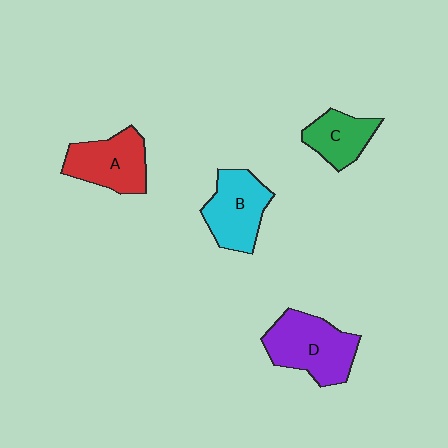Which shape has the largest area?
Shape D (purple).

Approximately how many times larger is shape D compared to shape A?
Approximately 1.2 times.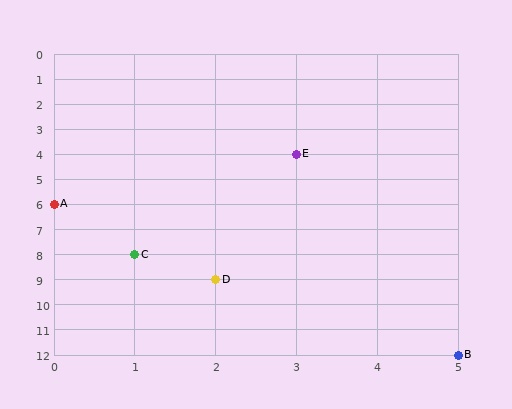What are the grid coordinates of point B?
Point B is at grid coordinates (5, 12).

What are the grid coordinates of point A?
Point A is at grid coordinates (0, 6).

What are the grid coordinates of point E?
Point E is at grid coordinates (3, 4).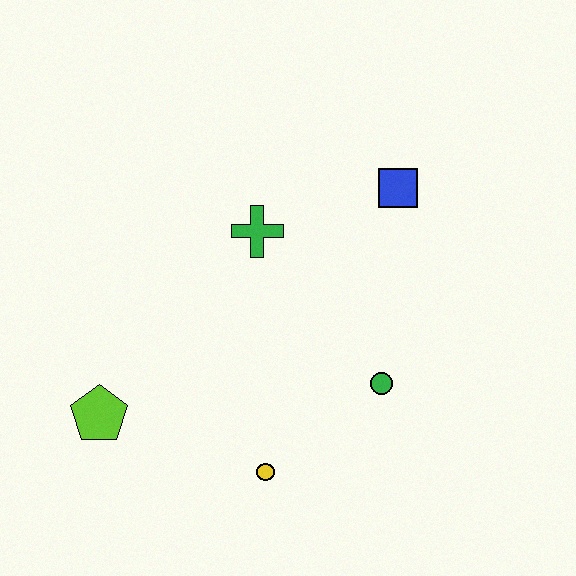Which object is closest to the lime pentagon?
The yellow circle is closest to the lime pentagon.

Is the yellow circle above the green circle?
No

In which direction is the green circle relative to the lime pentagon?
The green circle is to the right of the lime pentagon.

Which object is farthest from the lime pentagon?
The blue square is farthest from the lime pentagon.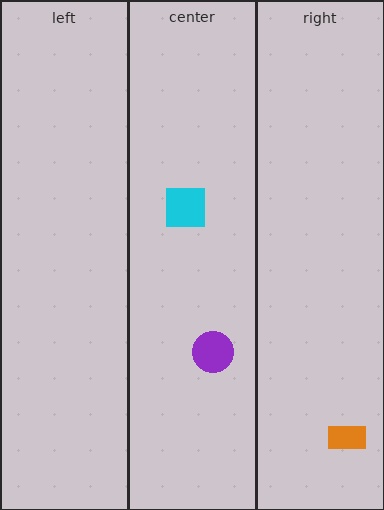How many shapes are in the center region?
2.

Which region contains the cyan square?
The center region.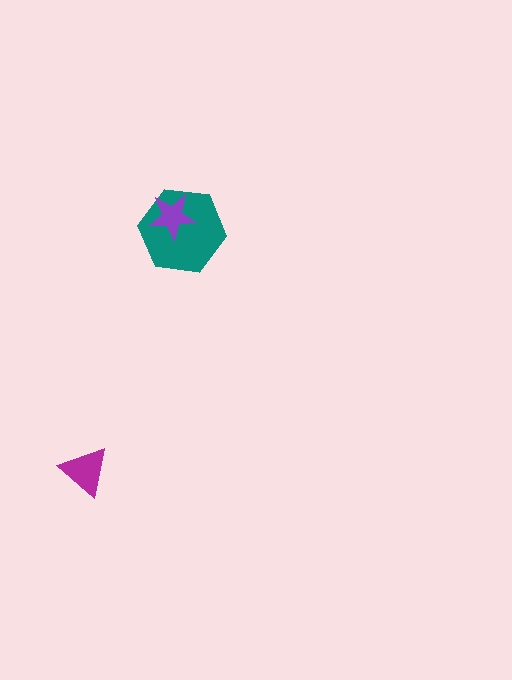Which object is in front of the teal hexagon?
The purple star is in front of the teal hexagon.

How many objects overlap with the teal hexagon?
1 object overlaps with the teal hexagon.